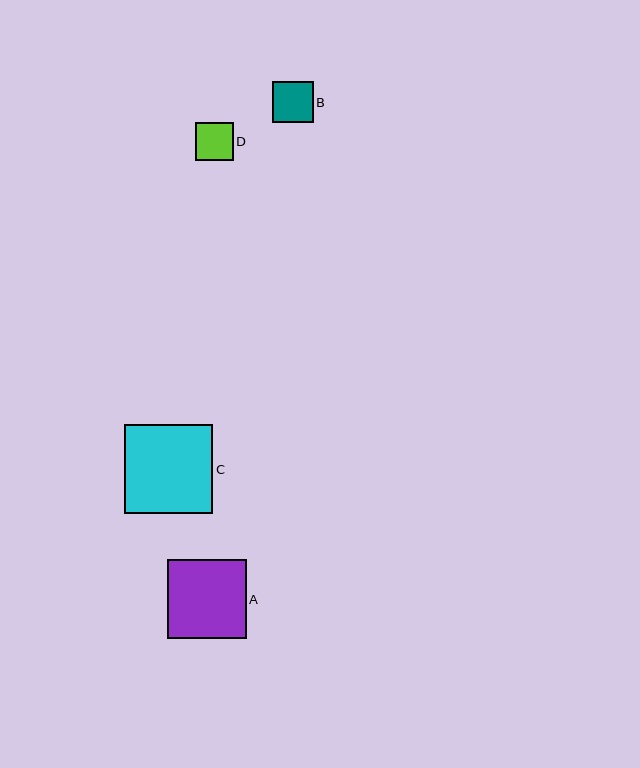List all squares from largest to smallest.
From largest to smallest: C, A, B, D.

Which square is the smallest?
Square D is the smallest with a size of approximately 38 pixels.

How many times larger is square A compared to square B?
Square A is approximately 1.9 times the size of square B.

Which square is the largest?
Square C is the largest with a size of approximately 88 pixels.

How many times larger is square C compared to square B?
Square C is approximately 2.2 times the size of square B.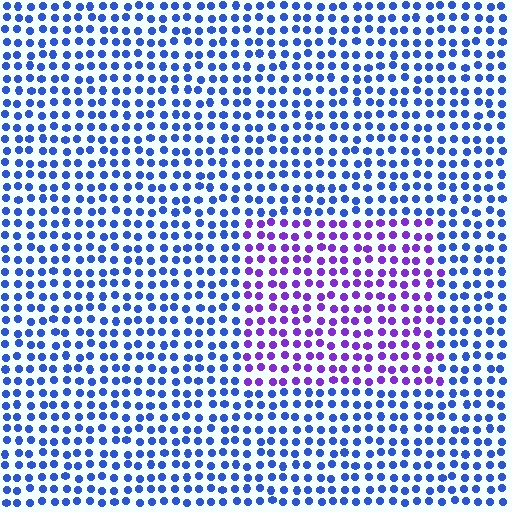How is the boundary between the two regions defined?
The boundary is defined purely by a slight shift in hue (about 46 degrees). Spacing, size, and orientation are identical on both sides.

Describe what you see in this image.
The image is filled with small blue elements in a uniform arrangement. A rectangle-shaped region is visible where the elements are tinted to a slightly different hue, forming a subtle color boundary.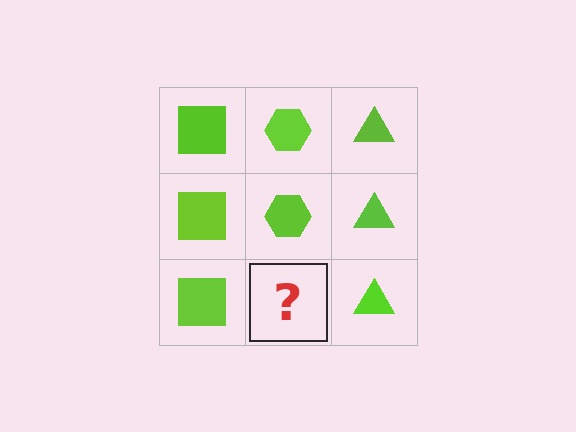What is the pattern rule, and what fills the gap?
The rule is that each column has a consistent shape. The gap should be filled with a lime hexagon.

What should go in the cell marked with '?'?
The missing cell should contain a lime hexagon.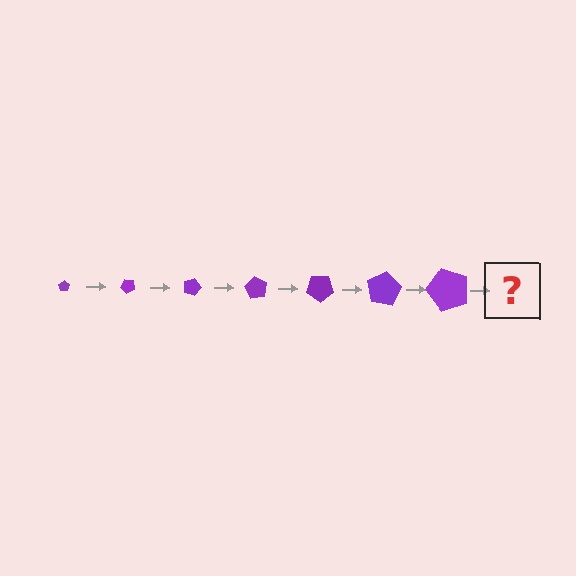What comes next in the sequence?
The next element should be a pentagon, larger than the previous one and rotated 315 degrees from the start.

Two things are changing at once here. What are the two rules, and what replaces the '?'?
The two rules are that the pentagon grows larger each step and it rotates 45 degrees each step. The '?' should be a pentagon, larger than the previous one and rotated 315 degrees from the start.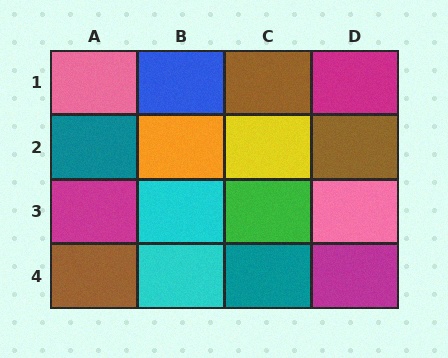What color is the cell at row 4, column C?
Teal.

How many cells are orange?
1 cell is orange.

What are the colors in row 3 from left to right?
Magenta, cyan, green, pink.